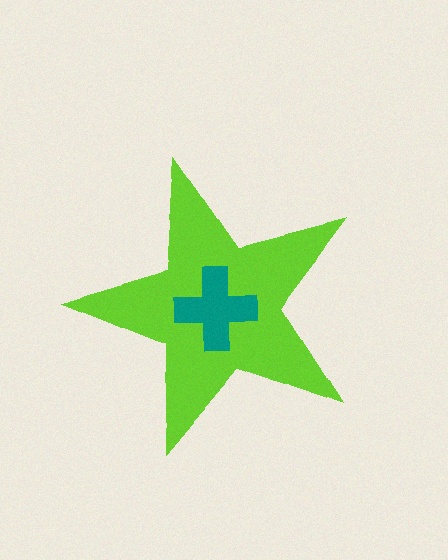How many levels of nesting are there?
2.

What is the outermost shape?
The lime star.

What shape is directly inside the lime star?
The teal cross.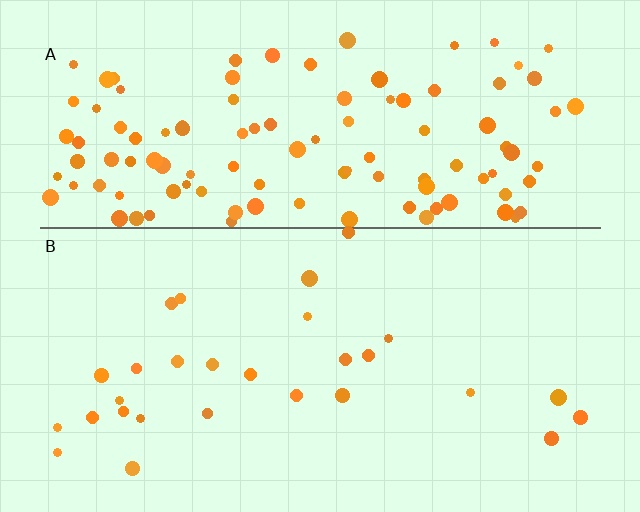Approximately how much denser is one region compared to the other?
Approximately 4.0× — region A over region B.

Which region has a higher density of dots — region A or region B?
A (the top).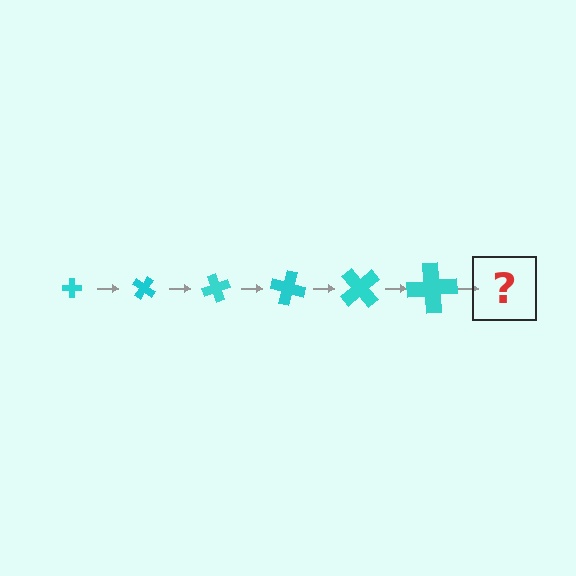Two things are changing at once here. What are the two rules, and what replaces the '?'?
The two rules are that the cross grows larger each step and it rotates 35 degrees each step. The '?' should be a cross, larger than the previous one and rotated 210 degrees from the start.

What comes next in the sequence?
The next element should be a cross, larger than the previous one and rotated 210 degrees from the start.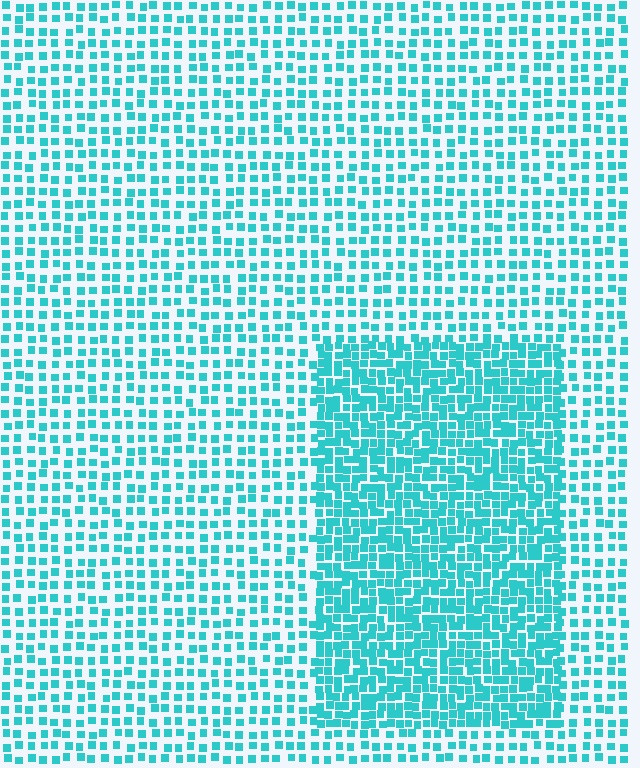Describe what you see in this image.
The image contains small cyan elements arranged at two different densities. A rectangle-shaped region is visible where the elements are more densely packed than the surrounding area.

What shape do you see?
I see a rectangle.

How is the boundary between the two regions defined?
The boundary is defined by a change in element density (approximately 2.0x ratio). All elements are the same color, size, and shape.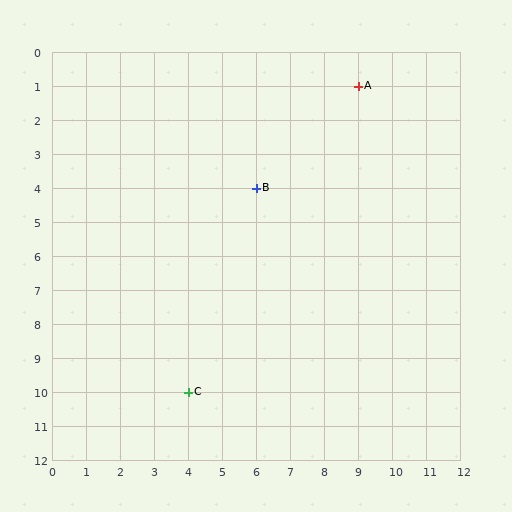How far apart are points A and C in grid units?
Points A and C are 5 columns and 9 rows apart (about 10.3 grid units diagonally).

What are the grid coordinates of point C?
Point C is at grid coordinates (4, 10).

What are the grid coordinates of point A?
Point A is at grid coordinates (9, 1).